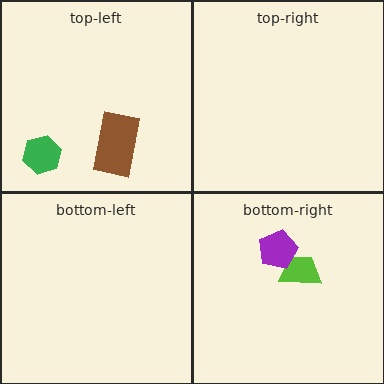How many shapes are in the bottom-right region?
2.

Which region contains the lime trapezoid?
The bottom-right region.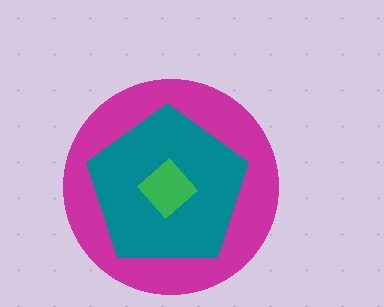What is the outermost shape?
The magenta circle.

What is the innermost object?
The green diamond.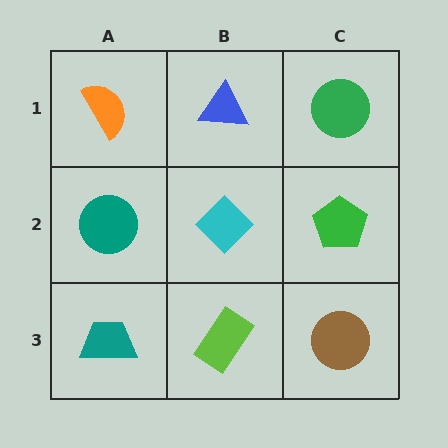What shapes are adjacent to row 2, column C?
A green circle (row 1, column C), a brown circle (row 3, column C), a cyan diamond (row 2, column B).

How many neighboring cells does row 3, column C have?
2.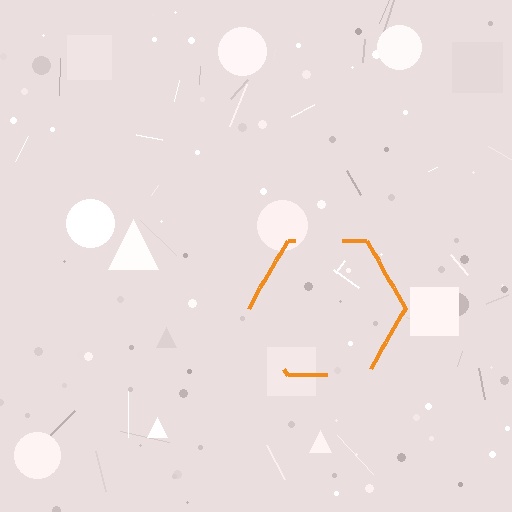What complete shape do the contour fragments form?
The contour fragments form a hexagon.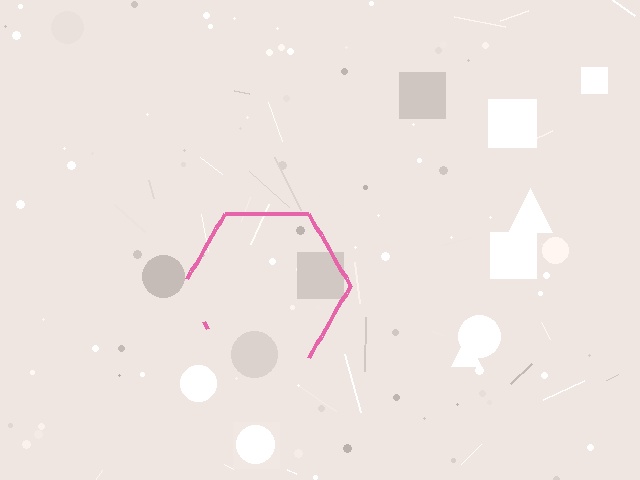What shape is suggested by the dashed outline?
The dashed outline suggests a hexagon.